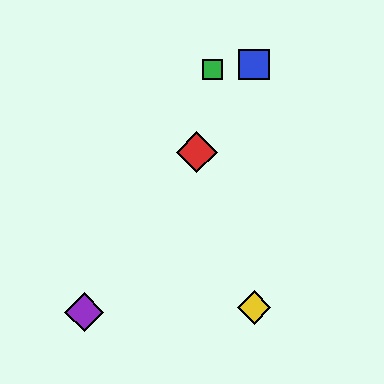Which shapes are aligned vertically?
The blue square, the yellow diamond are aligned vertically.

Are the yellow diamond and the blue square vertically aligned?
Yes, both are at x≈254.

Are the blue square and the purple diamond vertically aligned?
No, the blue square is at x≈254 and the purple diamond is at x≈84.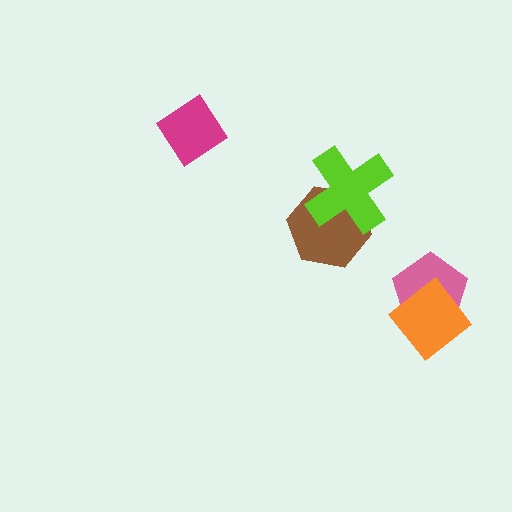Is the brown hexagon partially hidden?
Yes, it is partially covered by another shape.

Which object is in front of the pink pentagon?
The orange diamond is in front of the pink pentagon.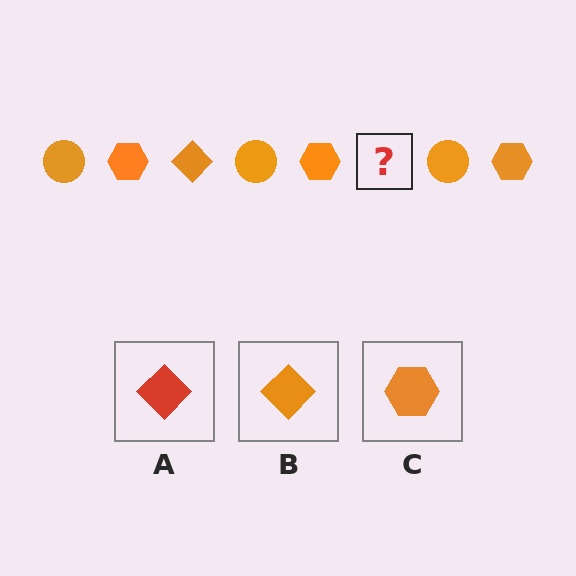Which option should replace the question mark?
Option B.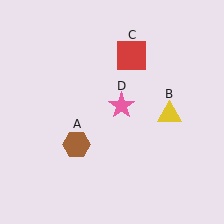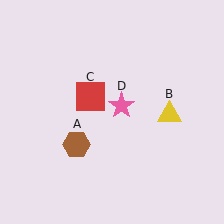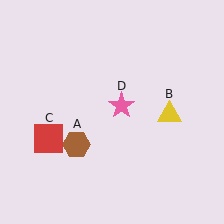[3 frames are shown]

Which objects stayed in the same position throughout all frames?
Brown hexagon (object A) and yellow triangle (object B) and pink star (object D) remained stationary.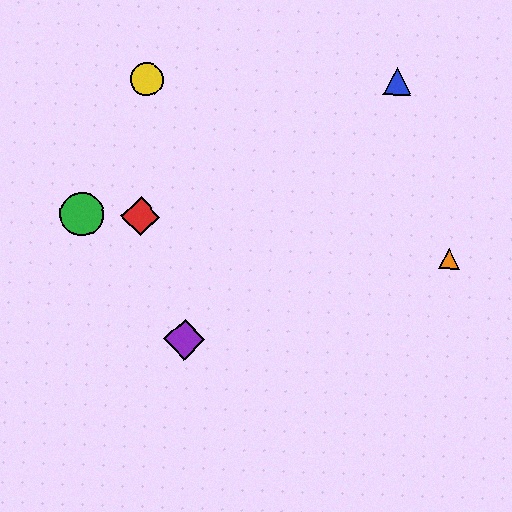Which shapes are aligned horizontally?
The red diamond, the green circle are aligned horizontally.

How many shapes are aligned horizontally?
2 shapes (the red diamond, the green circle) are aligned horizontally.